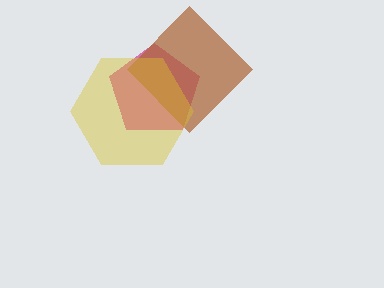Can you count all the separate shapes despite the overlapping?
Yes, there are 3 separate shapes.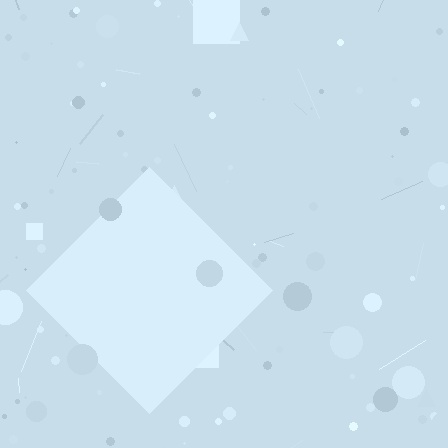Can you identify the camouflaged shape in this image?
The camouflaged shape is a diamond.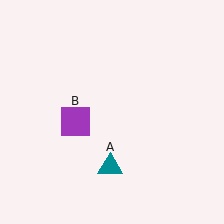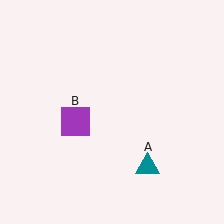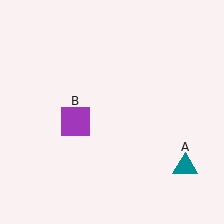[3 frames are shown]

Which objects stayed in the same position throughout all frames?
Purple square (object B) remained stationary.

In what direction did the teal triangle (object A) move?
The teal triangle (object A) moved right.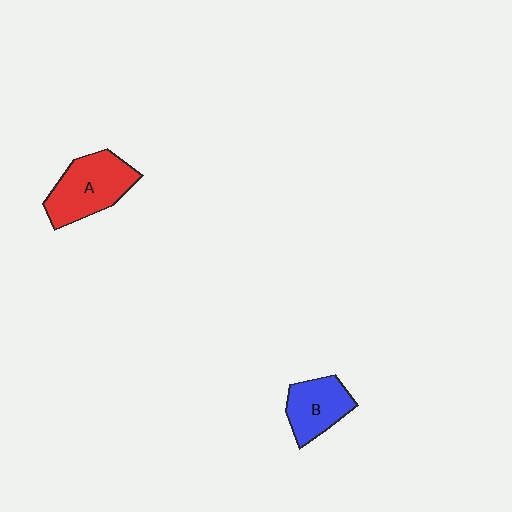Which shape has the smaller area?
Shape B (blue).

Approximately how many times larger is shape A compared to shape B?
Approximately 1.4 times.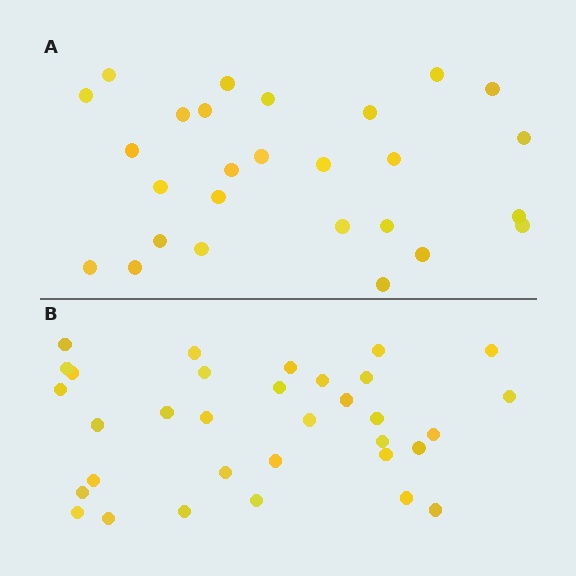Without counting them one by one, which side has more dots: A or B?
Region B (the bottom region) has more dots.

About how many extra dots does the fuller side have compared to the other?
Region B has about 6 more dots than region A.